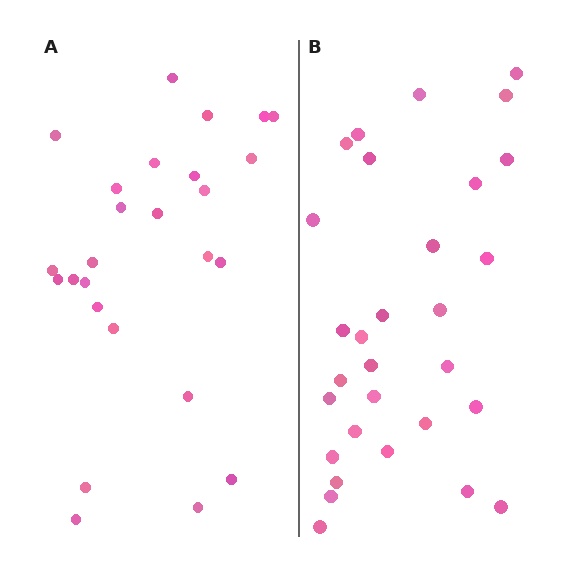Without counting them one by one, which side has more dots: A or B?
Region B (the right region) has more dots.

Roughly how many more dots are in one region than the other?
Region B has about 4 more dots than region A.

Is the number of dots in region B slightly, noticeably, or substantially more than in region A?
Region B has only slightly more — the two regions are fairly close. The ratio is roughly 1.2 to 1.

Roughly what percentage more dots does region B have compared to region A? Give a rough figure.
About 15% more.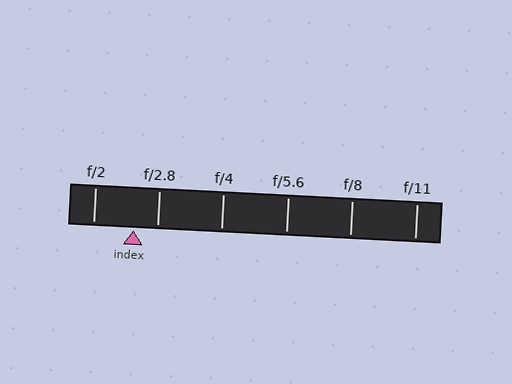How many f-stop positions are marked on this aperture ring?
There are 6 f-stop positions marked.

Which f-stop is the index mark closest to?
The index mark is closest to f/2.8.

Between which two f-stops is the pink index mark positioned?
The index mark is between f/2 and f/2.8.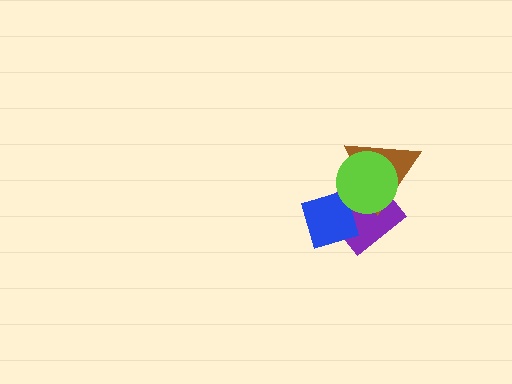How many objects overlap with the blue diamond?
2 objects overlap with the blue diamond.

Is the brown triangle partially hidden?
Yes, it is partially covered by another shape.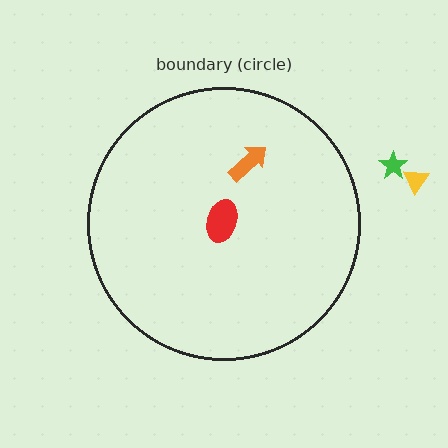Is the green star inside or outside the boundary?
Outside.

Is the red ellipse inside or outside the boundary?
Inside.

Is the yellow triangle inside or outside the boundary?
Outside.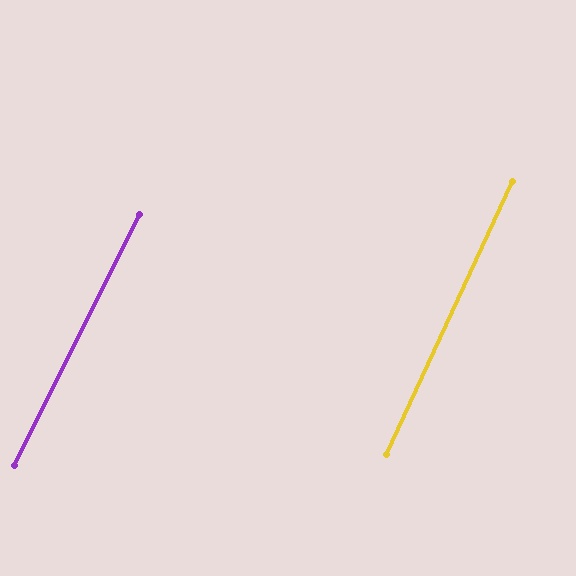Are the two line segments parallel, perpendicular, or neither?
Parallel — their directions differ by only 1.6°.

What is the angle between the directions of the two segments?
Approximately 2 degrees.